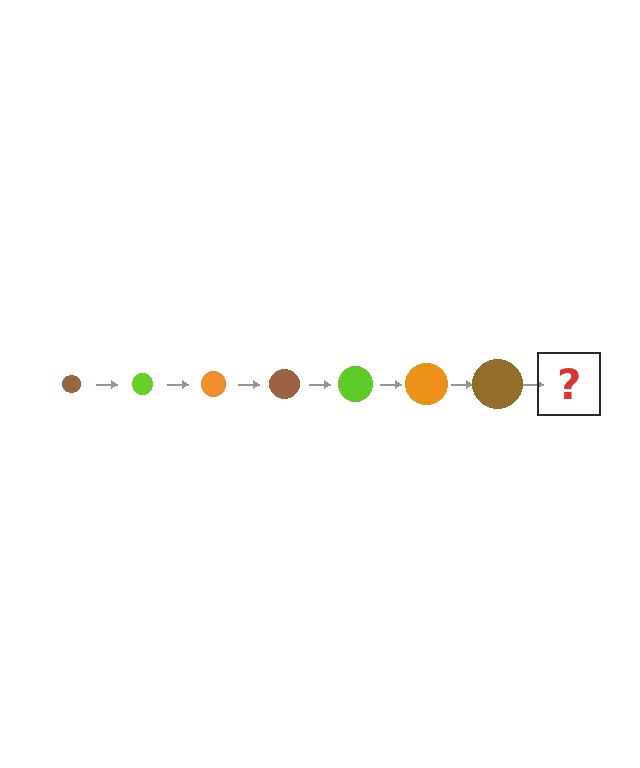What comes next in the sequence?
The next element should be a lime circle, larger than the previous one.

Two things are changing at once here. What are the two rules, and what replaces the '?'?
The two rules are that the circle grows larger each step and the color cycles through brown, lime, and orange. The '?' should be a lime circle, larger than the previous one.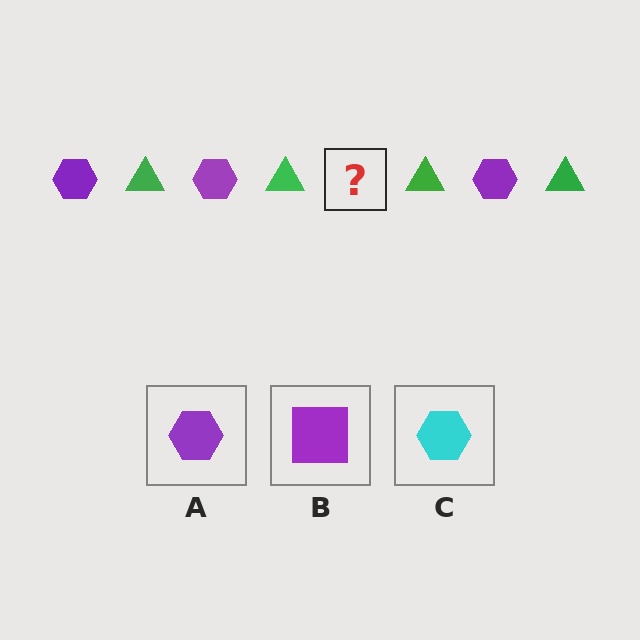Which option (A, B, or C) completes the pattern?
A.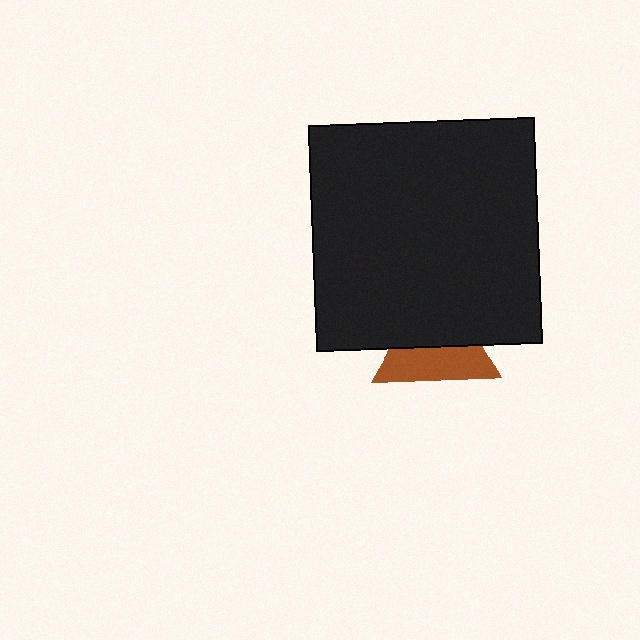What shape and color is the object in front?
The object in front is a black square.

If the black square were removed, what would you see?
You would see the complete brown triangle.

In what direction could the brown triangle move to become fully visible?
The brown triangle could move down. That would shift it out from behind the black square entirely.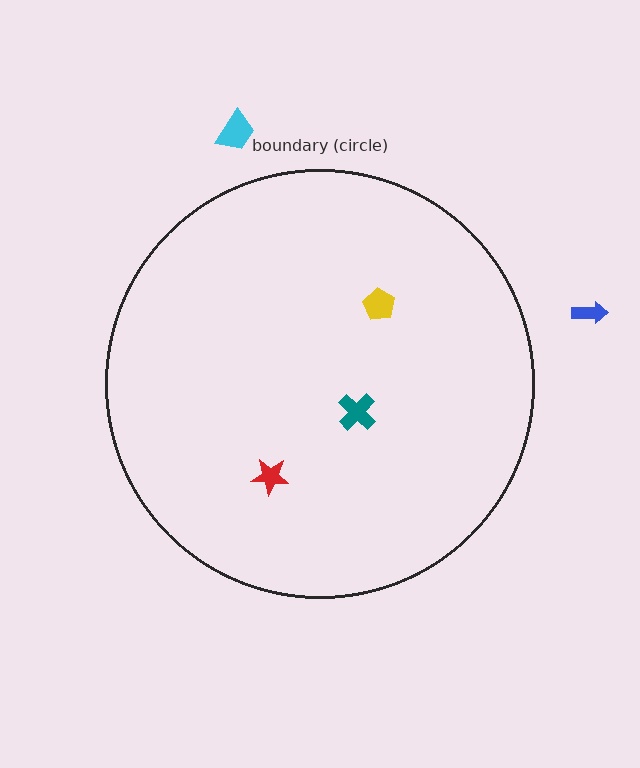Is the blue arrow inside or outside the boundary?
Outside.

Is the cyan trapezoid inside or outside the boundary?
Outside.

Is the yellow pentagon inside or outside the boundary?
Inside.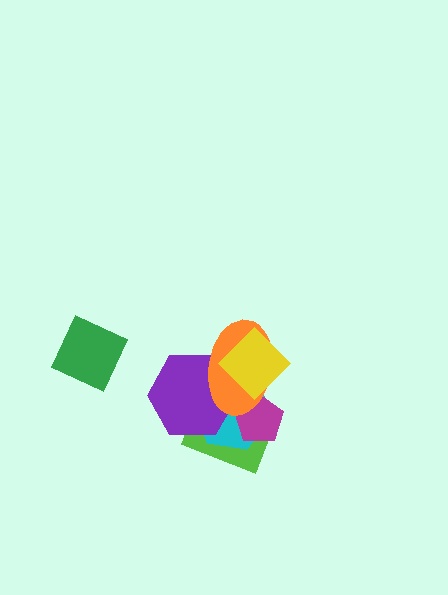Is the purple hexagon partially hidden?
Yes, it is partially covered by another shape.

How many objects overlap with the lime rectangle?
4 objects overlap with the lime rectangle.